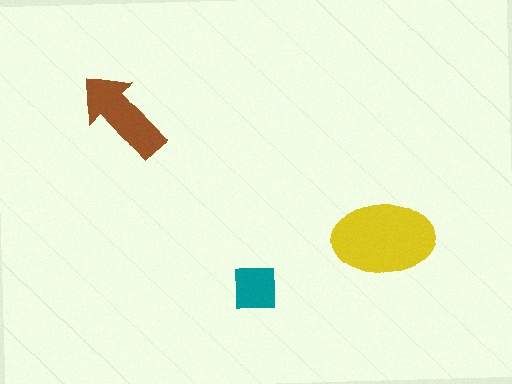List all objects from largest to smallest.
The yellow ellipse, the brown arrow, the teal square.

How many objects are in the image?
There are 3 objects in the image.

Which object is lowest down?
The teal square is bottommost.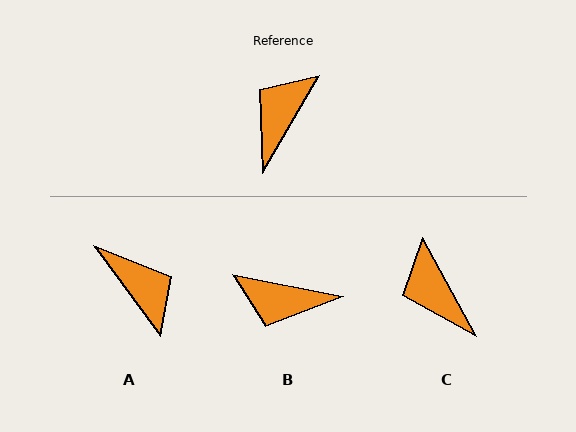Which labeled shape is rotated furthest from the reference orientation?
A, about 113 degrees away.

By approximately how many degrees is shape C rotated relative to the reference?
Approximately 59 degrees counter-clockwise.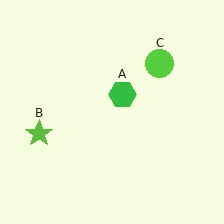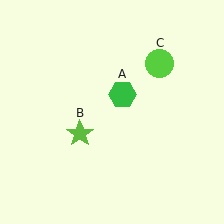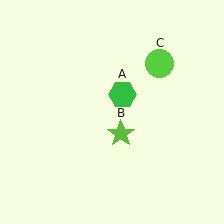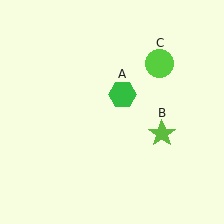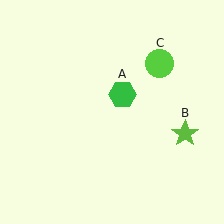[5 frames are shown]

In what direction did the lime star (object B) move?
The lime star (object B) moved right.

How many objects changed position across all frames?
1 object changed position: lime star (object B).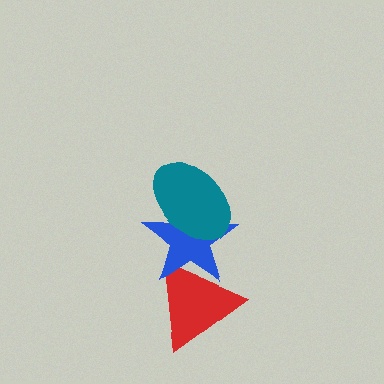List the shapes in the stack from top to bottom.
From top to bottom: the teal ellipse, the blue star, the red triangle.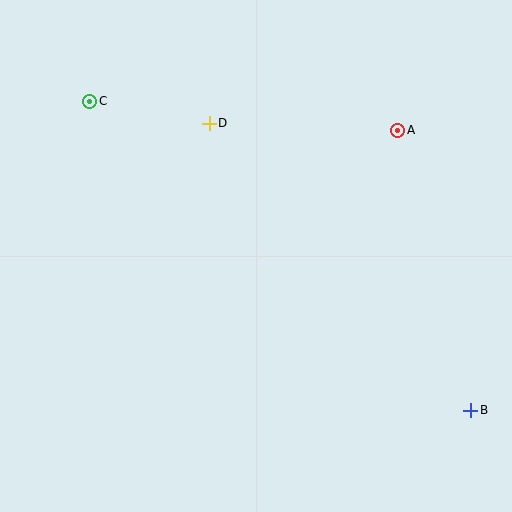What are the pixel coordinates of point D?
Point D is at (209, 123).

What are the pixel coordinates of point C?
Point C is at (90, 101).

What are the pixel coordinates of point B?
Point B is at (471, 410).